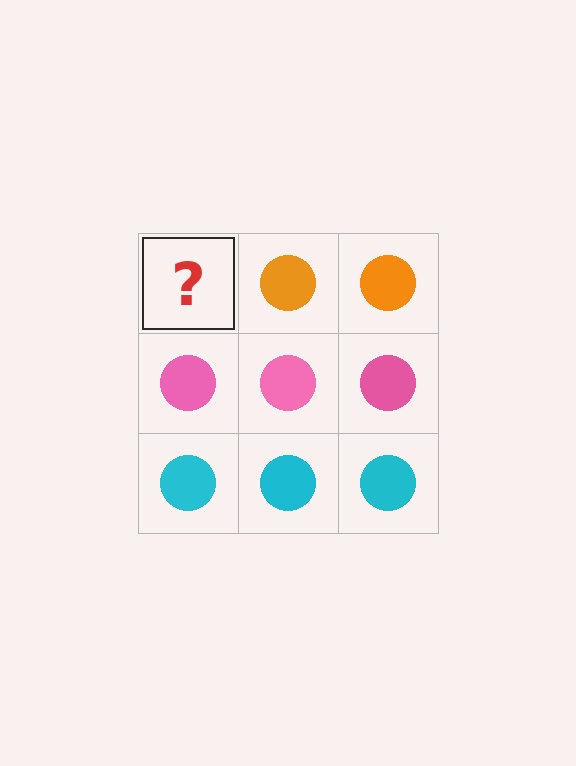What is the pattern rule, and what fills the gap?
The rule is that each row has a consistent color. The gap should be filled with an orange circle.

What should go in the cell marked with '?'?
The missing cell should contain an orange circle.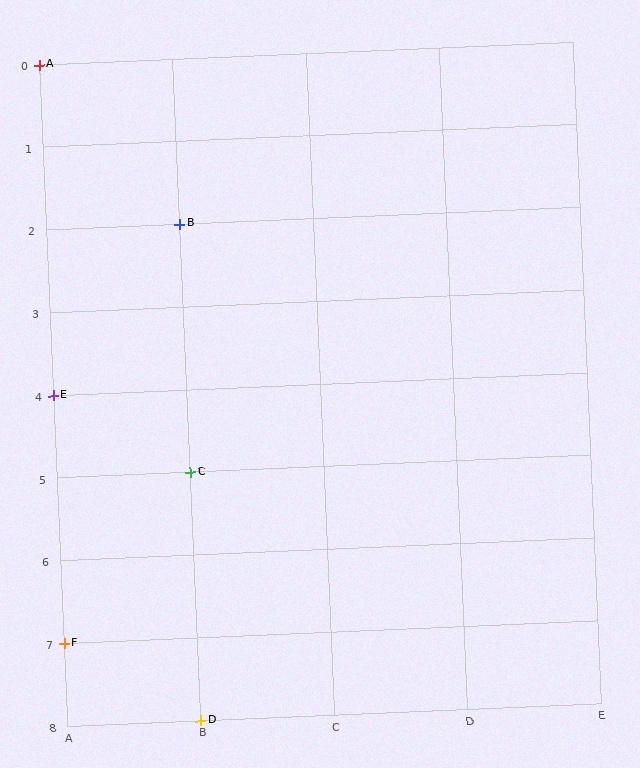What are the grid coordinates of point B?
Point B is at grid coordinates (B, 2).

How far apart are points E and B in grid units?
Points E and B are 1 column and 2 rows apart (about 2.2 grid units diagonally).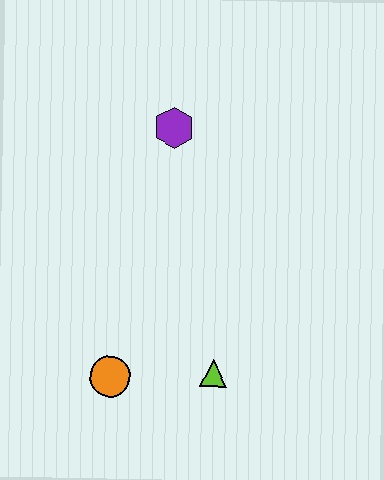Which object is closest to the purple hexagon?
The lime triangle is closest to the purple hexagon.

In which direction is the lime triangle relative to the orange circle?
The lime triangle is to the right of the orange circle.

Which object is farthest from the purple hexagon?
The orange circle is farthest from the purple hexagon.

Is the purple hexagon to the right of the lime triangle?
No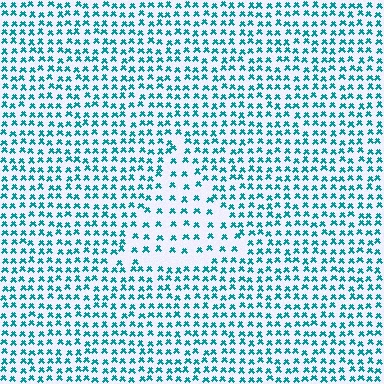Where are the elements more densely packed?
The elements are more densely packed outside the triangle boundary.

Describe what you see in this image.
The image contains small teal elements arranged at two different densities. A triangle-shaped region is visible where the elements are less densely packed than the surrounding area.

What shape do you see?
I see a triangle.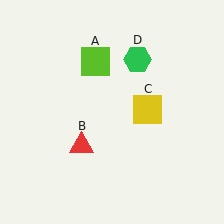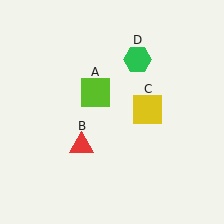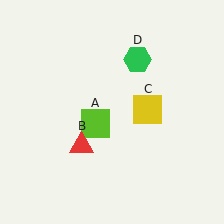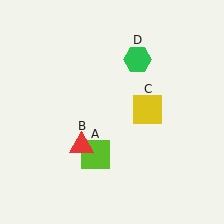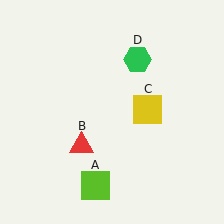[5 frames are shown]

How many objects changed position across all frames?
1 object changed position: lime square (object A).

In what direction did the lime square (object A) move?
The lime square (object A) moved down.